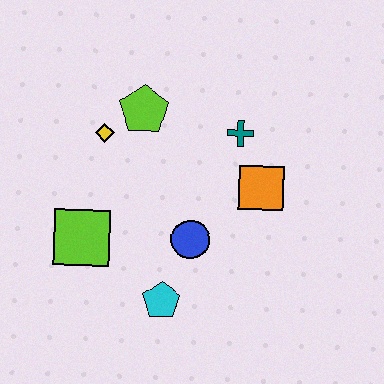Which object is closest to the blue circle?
The cyan pentagon is closest to the blue circle.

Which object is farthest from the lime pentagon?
The cyan pentagon is farthest from the lime pentagon.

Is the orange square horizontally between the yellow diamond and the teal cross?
No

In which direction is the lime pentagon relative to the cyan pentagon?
The lime pentagon is above the cyan pentagon.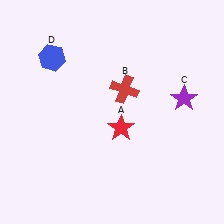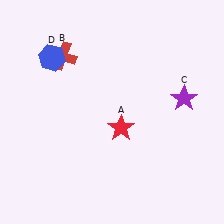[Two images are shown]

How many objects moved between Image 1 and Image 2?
1 object moved between the two images.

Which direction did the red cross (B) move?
The red cross (B) moved left.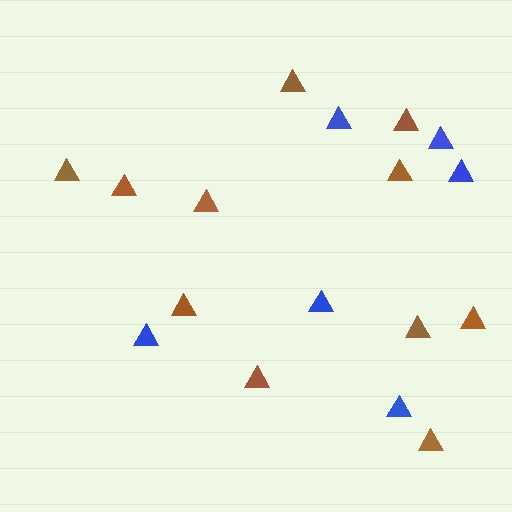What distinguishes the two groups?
There are 2 groups: one group of blue triangles (6) and one group of brown triangles (11).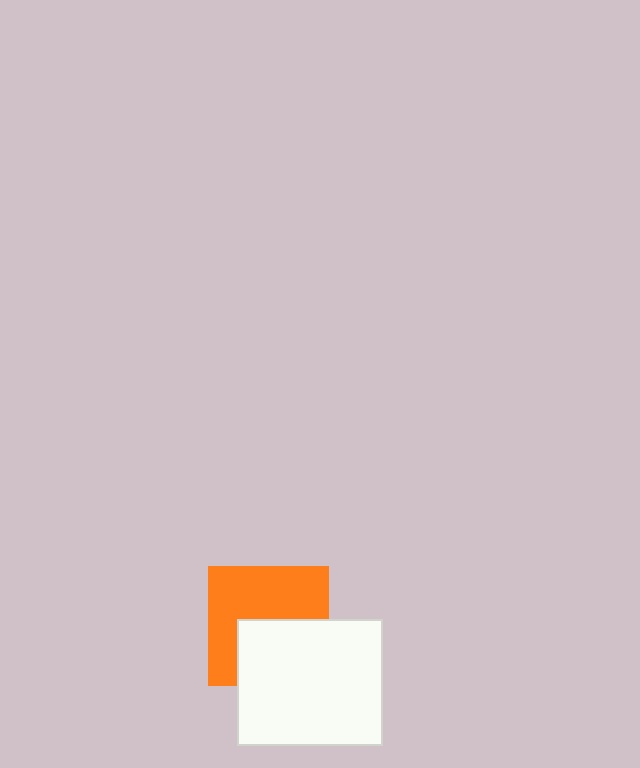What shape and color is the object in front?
The object in front is a white rectangle.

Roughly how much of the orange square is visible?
About half of it is visible (roughly 59%).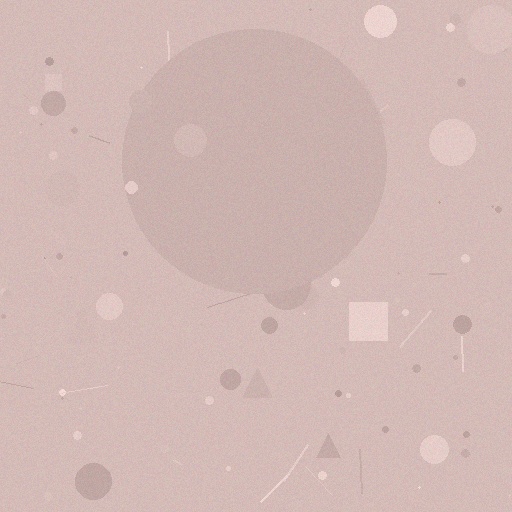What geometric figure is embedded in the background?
A circle is embedded in the background.